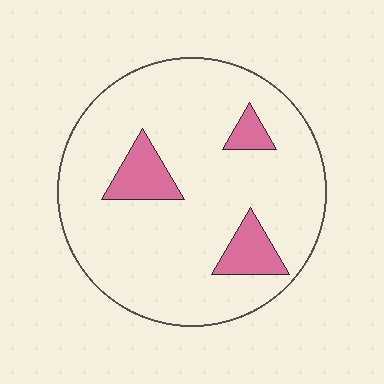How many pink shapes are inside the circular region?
3.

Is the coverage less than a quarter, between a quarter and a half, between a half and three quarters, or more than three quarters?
Less than a quarter.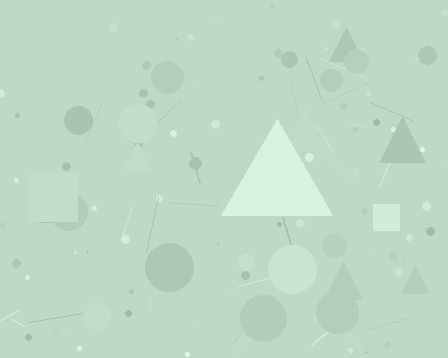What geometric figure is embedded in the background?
A triangle is embedded in the background.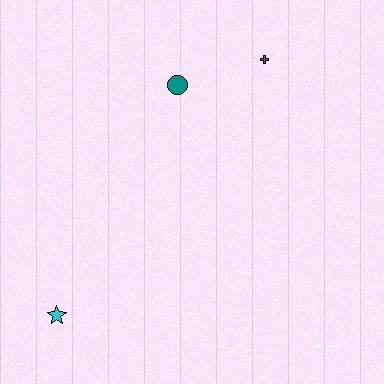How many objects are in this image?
There are 3 objects.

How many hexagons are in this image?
There are no hexagons.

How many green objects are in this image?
There are no green objects.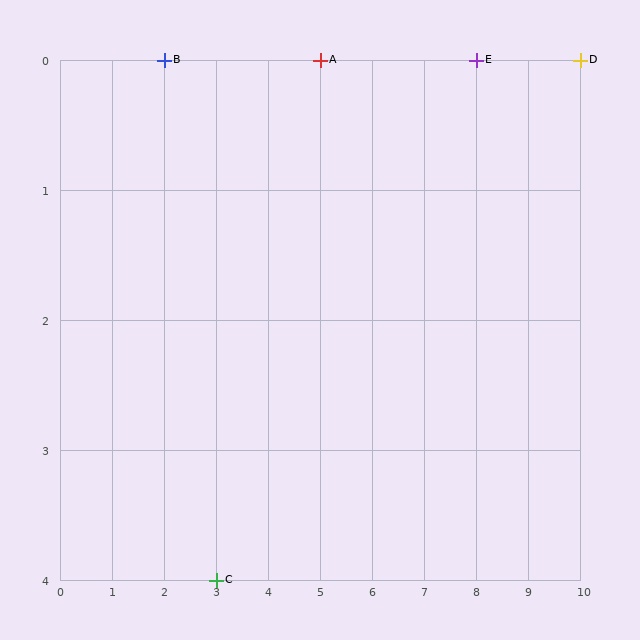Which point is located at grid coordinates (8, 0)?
Point E is at (8, 0).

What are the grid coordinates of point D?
Point D is at grid coordinates (10, 0).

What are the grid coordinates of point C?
Point C is at grid coordinates (3, 4).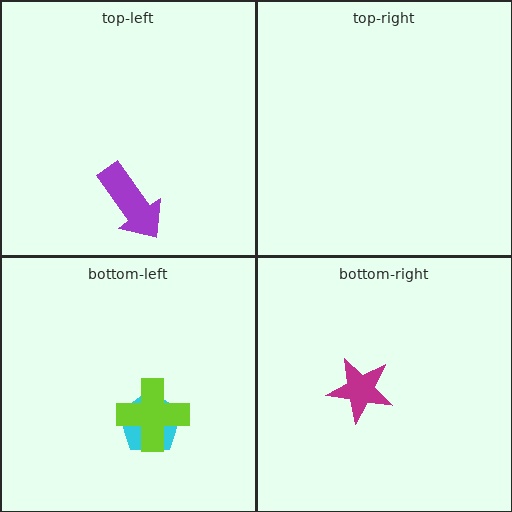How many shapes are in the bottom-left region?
2.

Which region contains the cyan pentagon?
The bottom-left region.